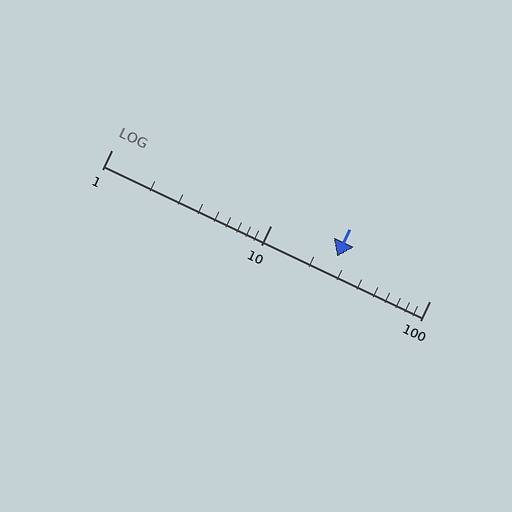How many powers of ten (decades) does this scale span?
The scale spans 2 decades, from 1 to 100.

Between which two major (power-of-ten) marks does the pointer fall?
The pointer is between 10 and 100.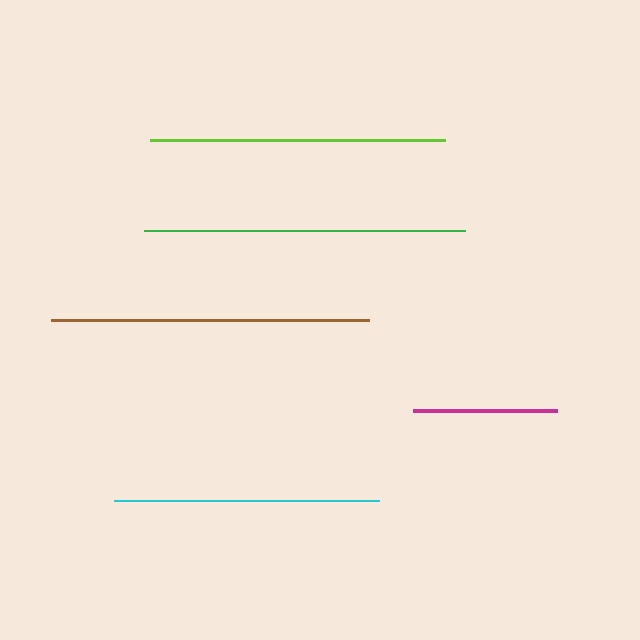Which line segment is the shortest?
The magenta line is the shortest at approximately 143 pixels.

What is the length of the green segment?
The green segment is approximately 321 pixels long.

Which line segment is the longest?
The green line is the longest at approximately 321 pixels.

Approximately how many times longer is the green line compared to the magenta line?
The green line is approximately 2.2 times the length of the magenta line.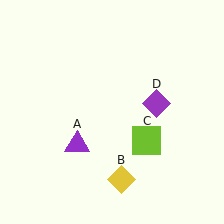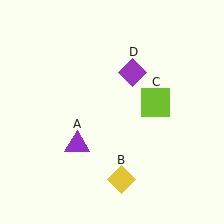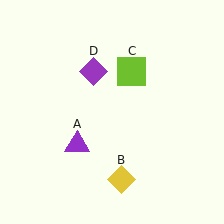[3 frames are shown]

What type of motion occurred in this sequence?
The lime square (object C), purple diamond (object D) rotated counterclockwise around the center of the scene.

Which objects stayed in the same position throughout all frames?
Purple triangle (object A) and yellow diamond (object B) remained stationary.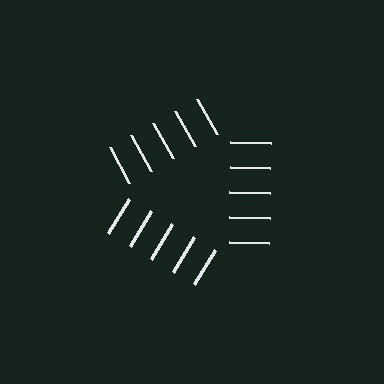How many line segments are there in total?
15 — 5 along each of the 3 edges.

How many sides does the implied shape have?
3 sides — the line-ends trace a triangle.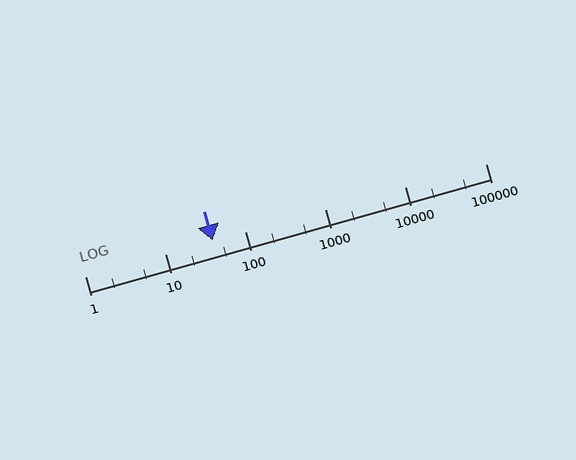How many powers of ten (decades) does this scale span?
The scale spans 5 decades, from 1 to 100000.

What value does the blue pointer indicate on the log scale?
The pointer indicates approximately 39.